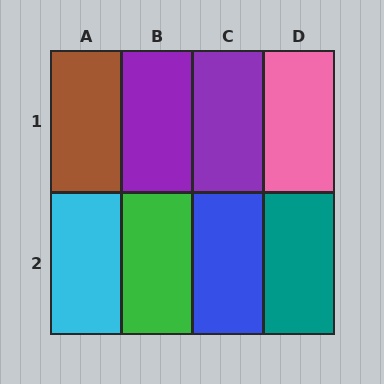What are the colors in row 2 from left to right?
Cyan, green, blue, teal.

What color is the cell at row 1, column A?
Brown.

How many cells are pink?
1 cell is pink.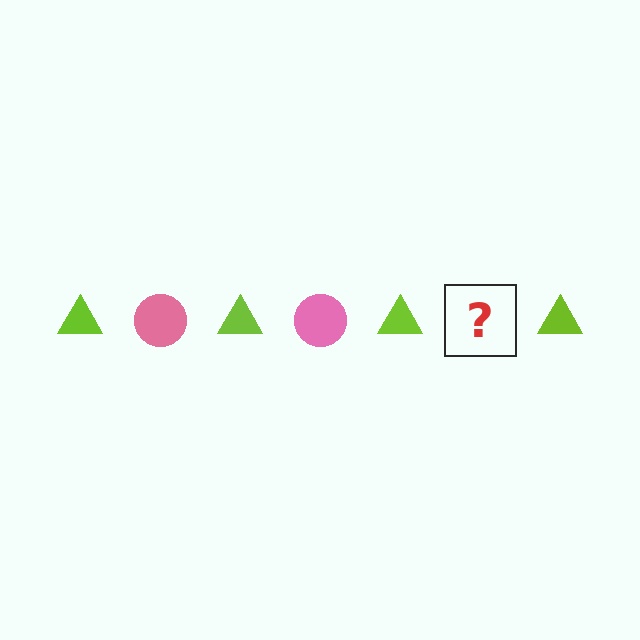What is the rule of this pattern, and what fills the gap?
The rule is that the pattern alternates between lime triangle and pink circle. The gap should be filled with a pink circle.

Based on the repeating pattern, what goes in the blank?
The blank should be a pink circle.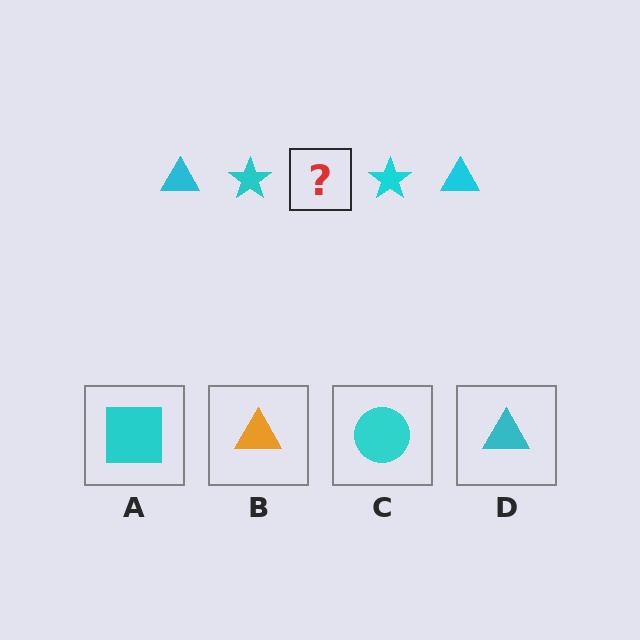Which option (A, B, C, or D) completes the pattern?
D.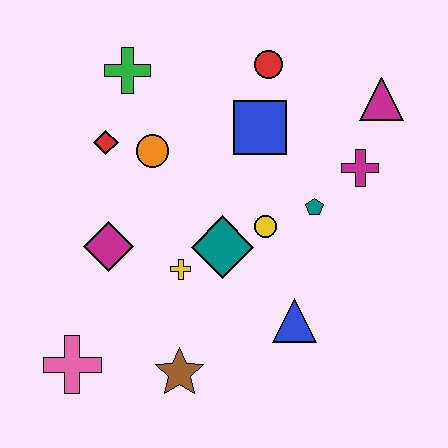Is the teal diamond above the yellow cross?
Yes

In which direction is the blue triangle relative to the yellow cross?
The blue triangle is to the right of the yellow cross.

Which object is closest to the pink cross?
The brown star is closest to the pink cross.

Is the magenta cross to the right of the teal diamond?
Yes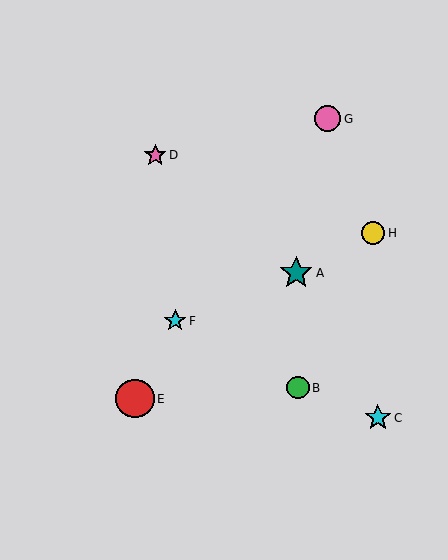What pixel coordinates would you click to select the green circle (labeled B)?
Click at (298, 388) to select the green circle B.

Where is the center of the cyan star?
The center of the cyan star is at (378, 418).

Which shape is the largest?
The red circle (labeled E) is the largest.